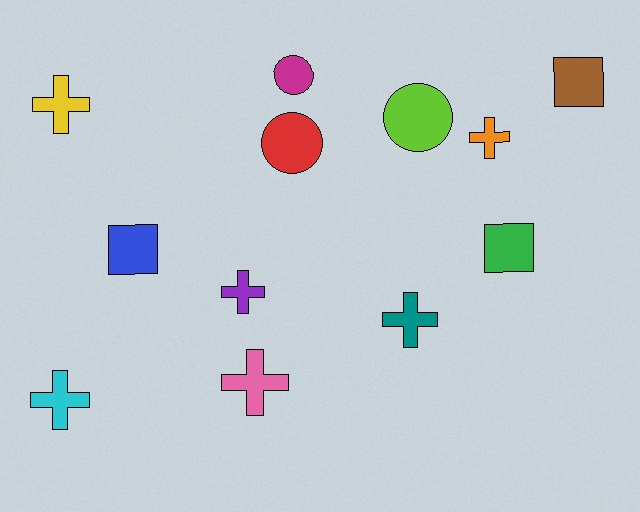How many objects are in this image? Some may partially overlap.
There are 12 objects.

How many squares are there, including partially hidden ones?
There are 3 squares.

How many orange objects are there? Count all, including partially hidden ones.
There is 1 orange object.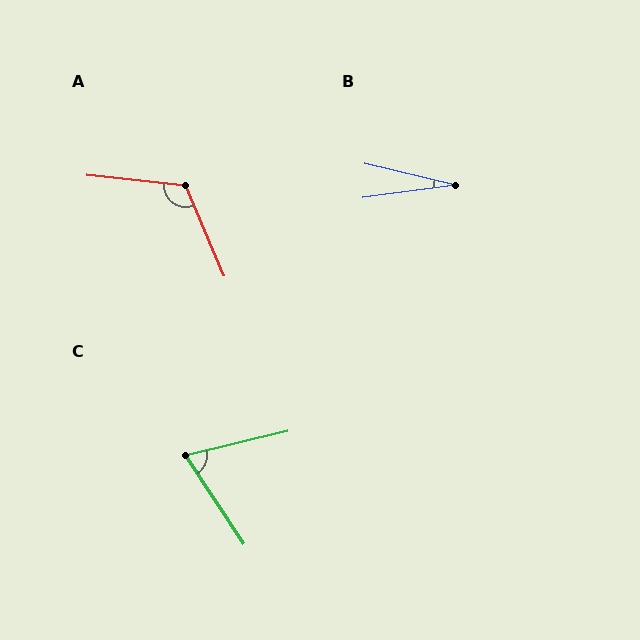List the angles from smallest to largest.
B (21°), C (70°), A (119°).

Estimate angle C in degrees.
Approximately 70 degrees.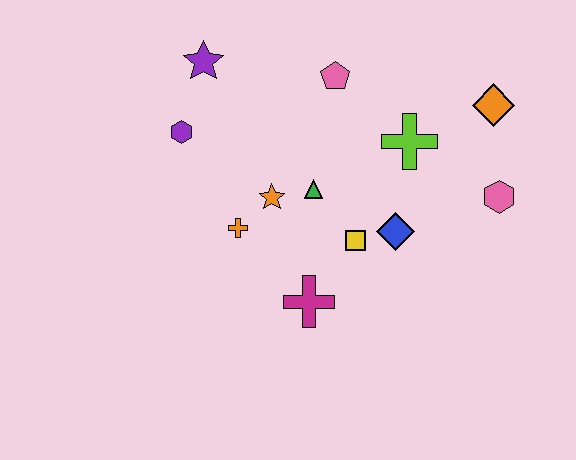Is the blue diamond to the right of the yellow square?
Yes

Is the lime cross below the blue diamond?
No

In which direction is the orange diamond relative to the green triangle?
The orange diamond is to the right of the green triangle.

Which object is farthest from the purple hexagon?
The pink hexagon is farthest from the purple hexagon.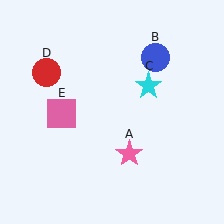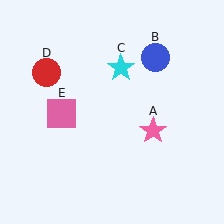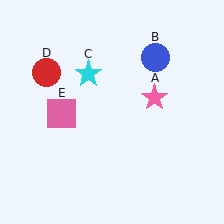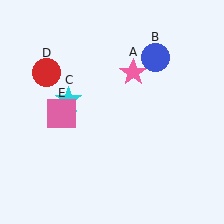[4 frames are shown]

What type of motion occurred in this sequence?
The pink star (object A), cyan star (object C) rotated counterclockwise around the center of the scene.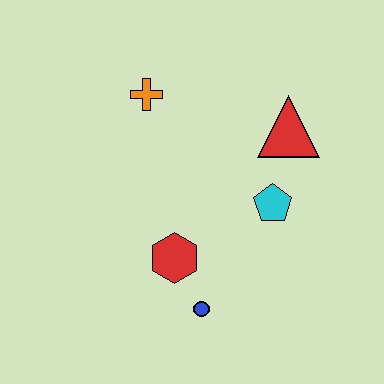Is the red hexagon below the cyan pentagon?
Yes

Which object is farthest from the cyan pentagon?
The orange cross is farthest from the cyan pentagon.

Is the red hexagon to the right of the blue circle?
No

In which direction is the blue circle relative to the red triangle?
The blue circle is below the red triangle.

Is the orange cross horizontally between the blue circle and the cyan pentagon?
No